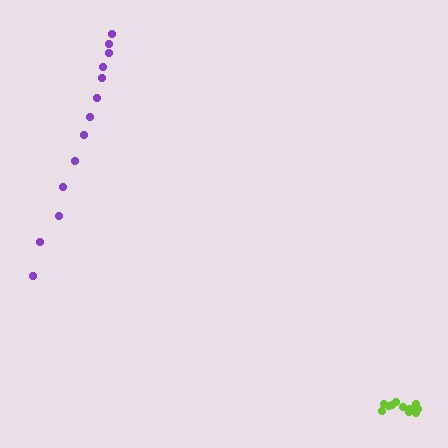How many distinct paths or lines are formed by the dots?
There are 2 distinct paths.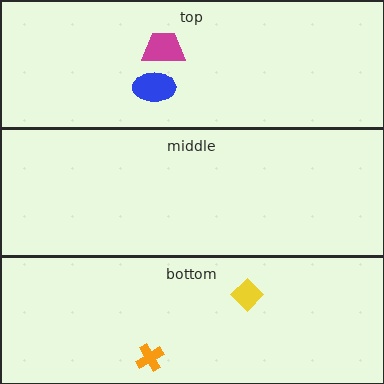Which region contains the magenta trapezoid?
The top region.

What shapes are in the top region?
The blue ellipse, the magenta trapezoid.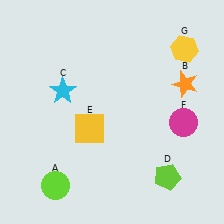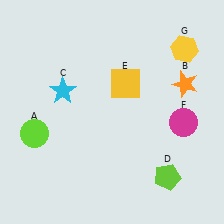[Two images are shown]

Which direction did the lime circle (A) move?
The lime circle (A) moved up.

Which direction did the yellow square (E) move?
The yellow square (E) moved up.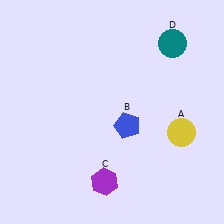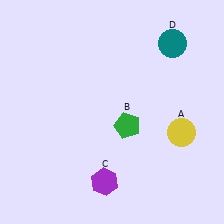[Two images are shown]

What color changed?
The pentagon (B) changed from blue in Image 1 to green in Image 2.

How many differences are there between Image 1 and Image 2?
There is 1 difference between the two images.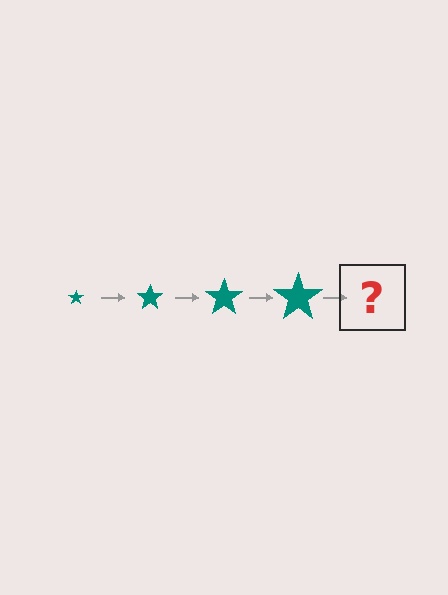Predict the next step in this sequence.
The next step is a teal star, larger than the previous one.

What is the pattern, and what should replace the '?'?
The pattern is that the star gets progressively larger each step. The '?' should be a teal star, larger than the previous one.